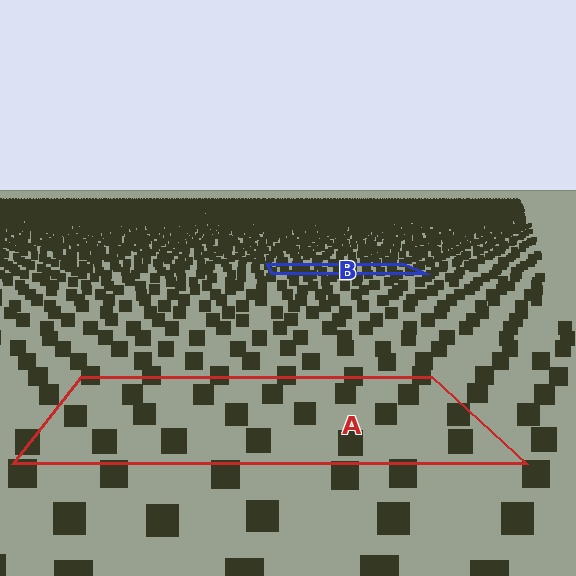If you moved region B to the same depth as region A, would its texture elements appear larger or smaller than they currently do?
They would appear larger. At a closer depth, the same texture elements are projected at a bigger on-screen size.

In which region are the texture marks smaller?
The texture marks are smaller in region B, because it is farther away.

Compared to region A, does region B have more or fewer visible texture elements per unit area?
Region B has more texture elements per unit area — they are packed more densely because it is farther away.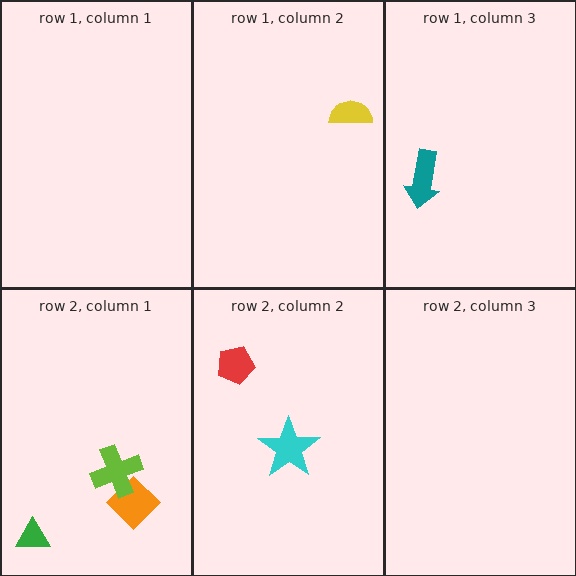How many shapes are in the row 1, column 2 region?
1.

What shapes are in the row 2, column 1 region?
The orange diamond, the lime cross, the green triangle.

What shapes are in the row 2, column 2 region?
The red pentagon, the cyan star.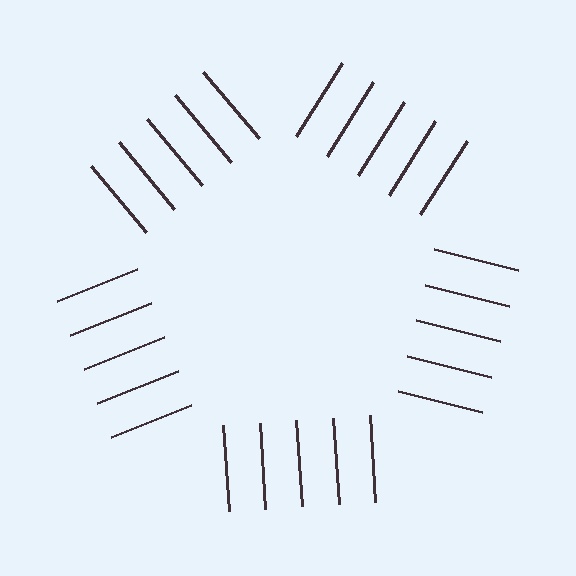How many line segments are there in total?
25 — 5 along each of the 5 edges.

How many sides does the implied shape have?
5 sides — the line-ends trace a pentagon.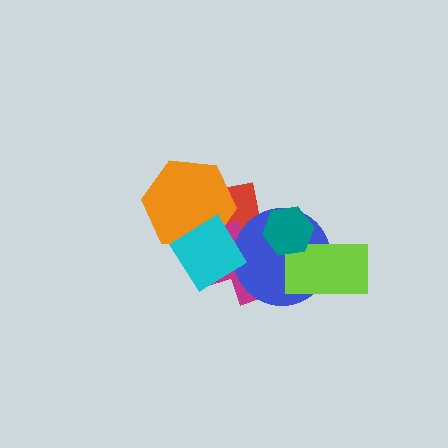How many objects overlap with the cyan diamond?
3 objects overlap with the cyan diamond.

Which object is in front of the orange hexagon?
The cyan diamond is in front of the orange hexagon.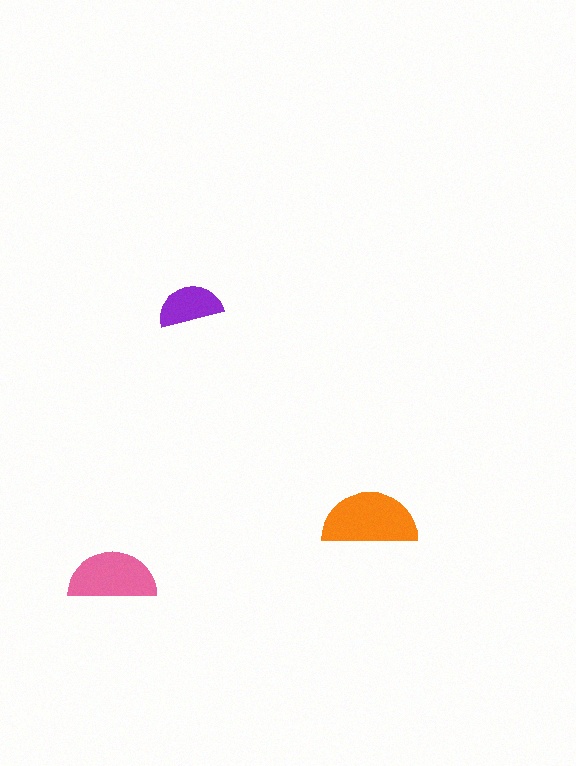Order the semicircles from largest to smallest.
the orange one, the pink one, the purple one.